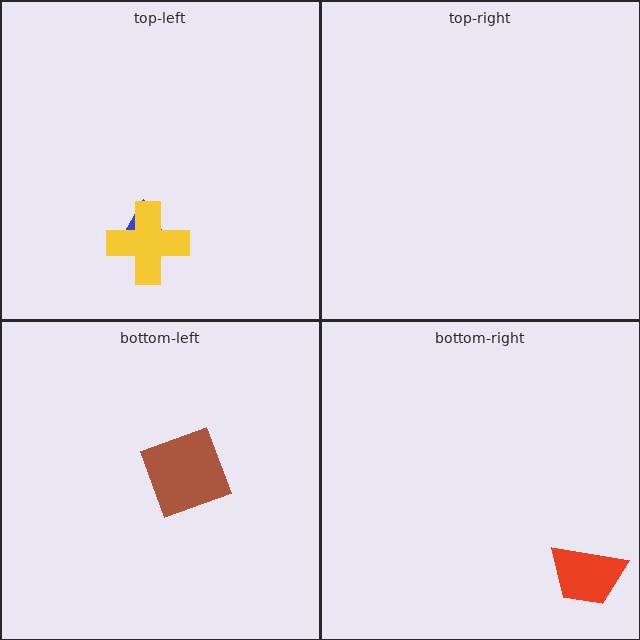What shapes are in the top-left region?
The blue triangle, the yellow cross.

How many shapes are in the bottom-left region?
1.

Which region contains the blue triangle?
The top-left region.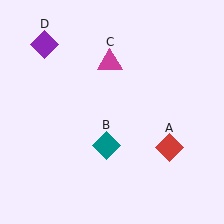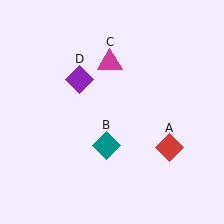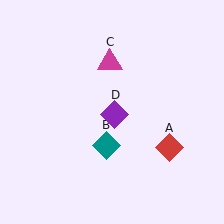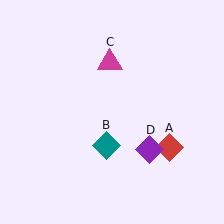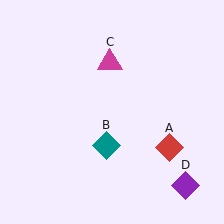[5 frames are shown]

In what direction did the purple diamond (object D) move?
The purple diamond (object D) moved down and to the right.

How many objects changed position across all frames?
1 object changed position: purple diamond (object D).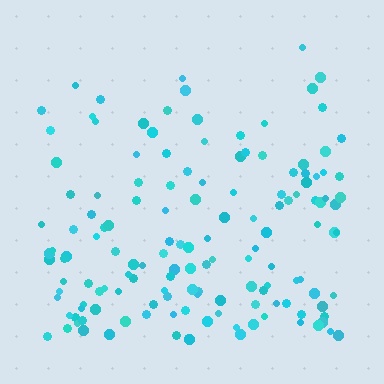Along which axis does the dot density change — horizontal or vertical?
Vertical.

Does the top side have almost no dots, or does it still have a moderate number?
Still a moderate number, just noticeably fewer than the bottom.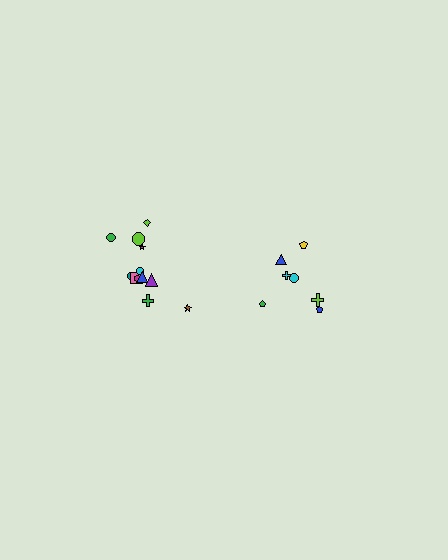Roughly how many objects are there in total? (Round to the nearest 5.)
Roughly 20 objects in total.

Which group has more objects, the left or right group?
The left group.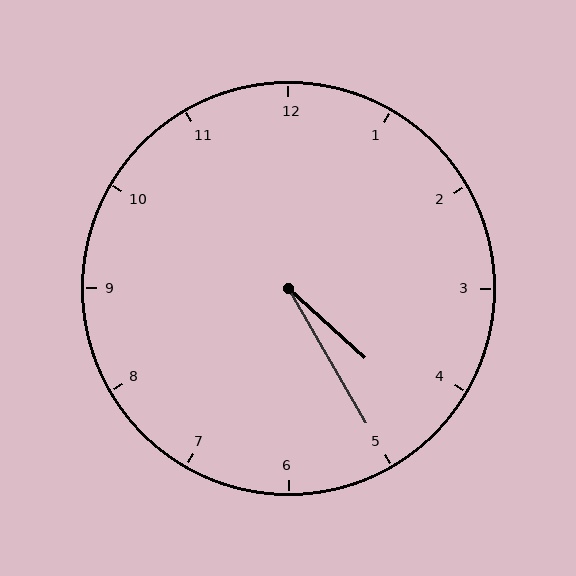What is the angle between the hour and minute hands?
Approximately 18 degrees.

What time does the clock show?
4:25.